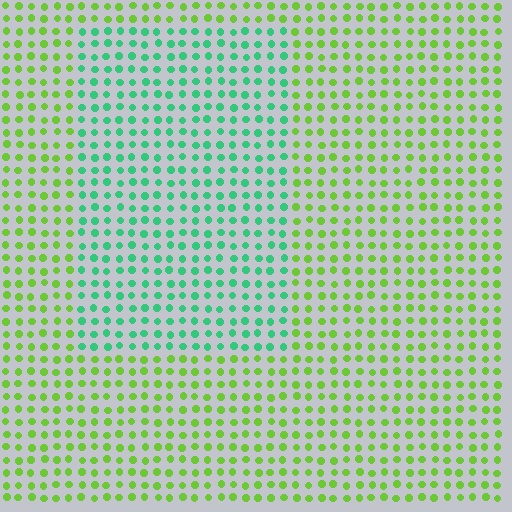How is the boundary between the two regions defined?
The boundary is defined purely by a slight shift in hue (about 52 degrees). Spacing, size, and orientation are identical on both sides.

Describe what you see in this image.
The image is filled with small lime elements in a uniform arrangement. A rectangle-shaped region is visible where the elements are tinted to a slightly different hue, forming a subtle color boundary.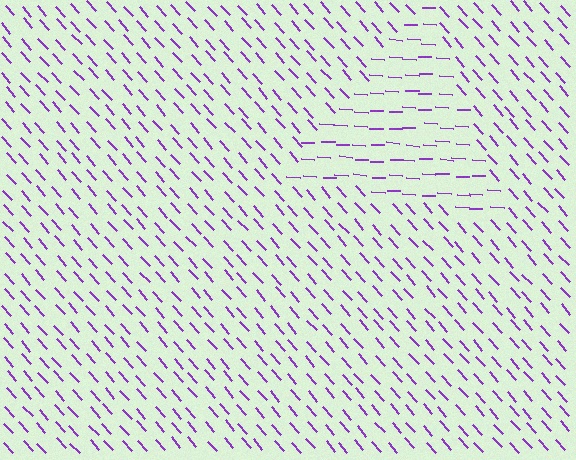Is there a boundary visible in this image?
Yes, there is a texture boundary formed by a change in line orientation.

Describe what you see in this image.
The image is filled with small purple line segments. A triangle region in the image has lines oriented differently from the surrounding lines, creating a visible texture boundary.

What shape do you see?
I see a triangle.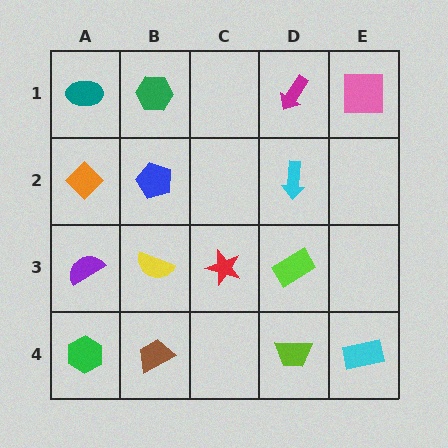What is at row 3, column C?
A red star.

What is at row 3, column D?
A lime rectangle.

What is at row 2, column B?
A blue pentagon.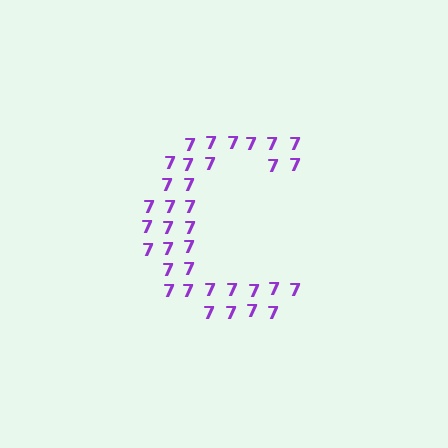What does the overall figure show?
The overall figure shows the letter C.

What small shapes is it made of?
It is made of small digit 7's.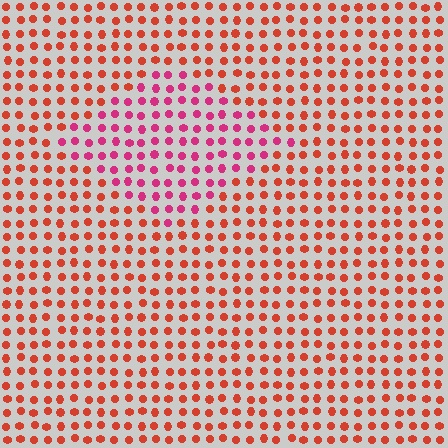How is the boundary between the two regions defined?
The boundary is defined purely by a slight shift in hue (about 36 degrees). Spacing, size, and orientation are identical on both sides.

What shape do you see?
I see a diamond.